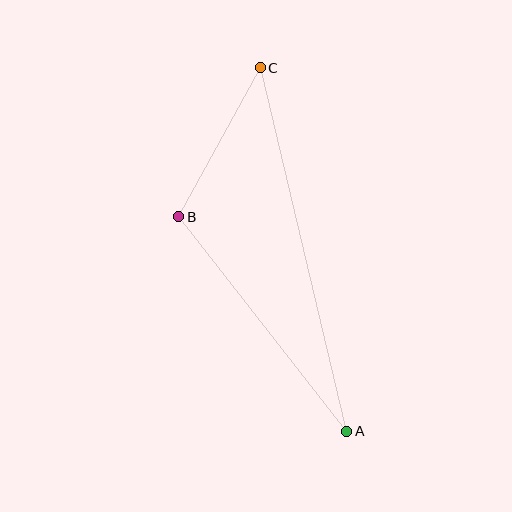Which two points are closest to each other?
Points B and C are closest to each other.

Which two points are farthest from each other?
Points A and C are farthest from each other.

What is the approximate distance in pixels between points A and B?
The distance between A and B is approximately 272 pixels.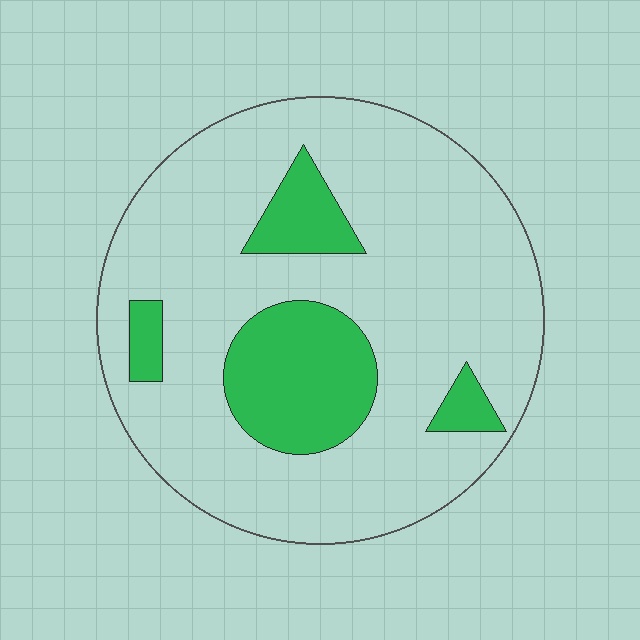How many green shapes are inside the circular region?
4.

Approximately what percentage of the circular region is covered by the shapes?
Approximately 20%.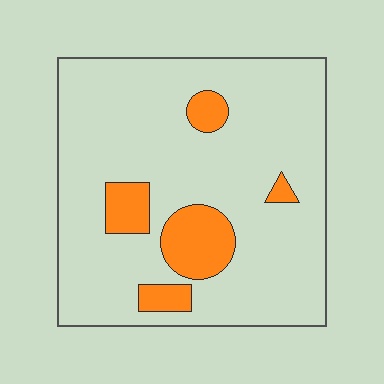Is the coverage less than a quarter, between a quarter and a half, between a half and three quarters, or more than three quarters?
Less than a quarter.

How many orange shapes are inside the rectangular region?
5.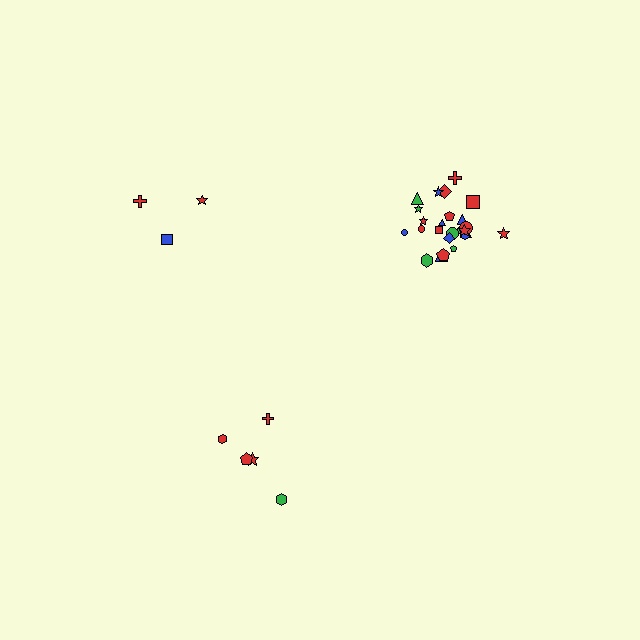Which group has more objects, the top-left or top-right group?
The top-right group.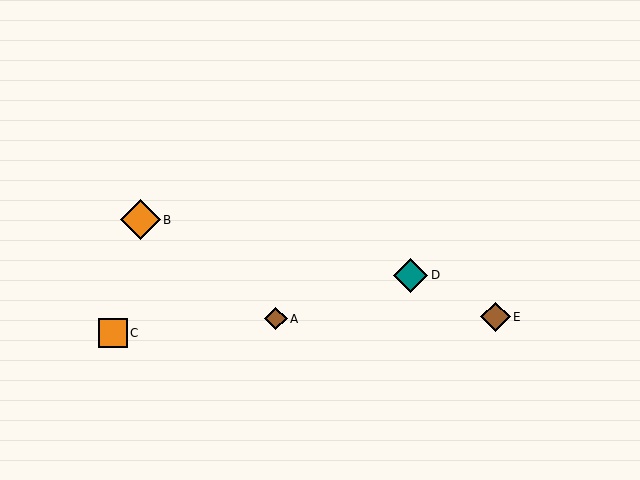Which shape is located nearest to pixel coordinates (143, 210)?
The orange diamond (labeled B) at (140, 220) is nearest to that location.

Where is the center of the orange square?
The center of the orange square is at (113, 333).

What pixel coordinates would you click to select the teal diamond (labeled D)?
Click at (411, 275) to select the teal diamond D.